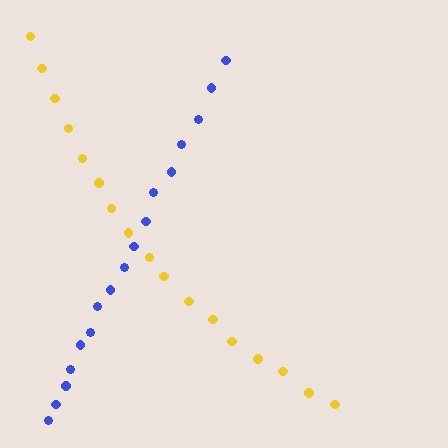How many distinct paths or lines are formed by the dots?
There are 2 distinct paths.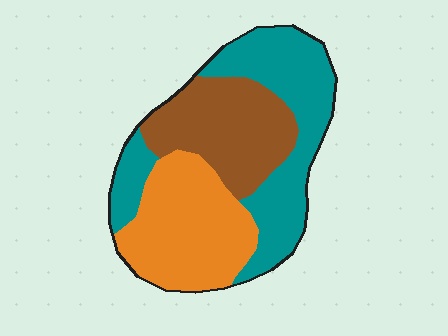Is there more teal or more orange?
Teal.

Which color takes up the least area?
Brown, at roughly 30%.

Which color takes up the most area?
Teal, at roughly 40%.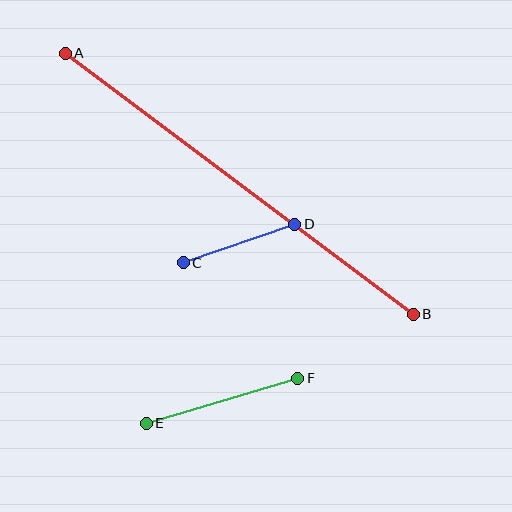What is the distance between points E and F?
The distance is approximately 158 pixels.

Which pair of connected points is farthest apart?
Points A and B are farthest apart.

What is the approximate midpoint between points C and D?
The midpoint is at approximately (239, 243) pixels.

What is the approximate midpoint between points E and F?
The midpoint is at approximately (222, 401) pixels.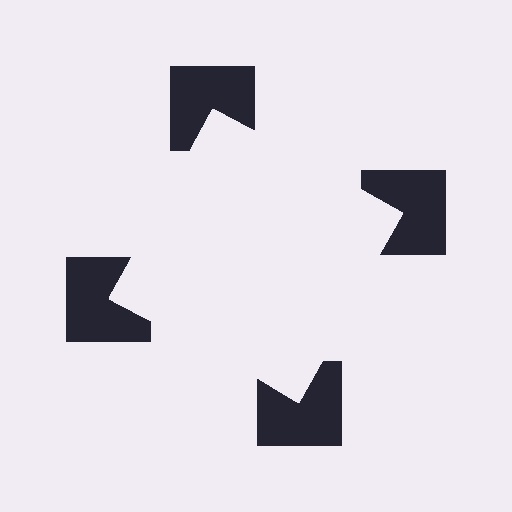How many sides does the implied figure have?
4 sides.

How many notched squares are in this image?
There are 4 — one at each vertex of the illusory square.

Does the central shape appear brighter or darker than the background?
It typically appears slightly brighter than the background, even though no actual brightness change is drawn.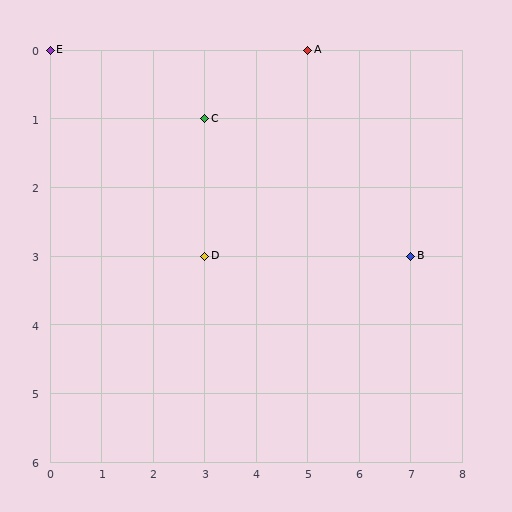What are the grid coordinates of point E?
Point E is at grid coordinates (0, 0).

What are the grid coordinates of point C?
Point C is at grid coordinates (3, 1).